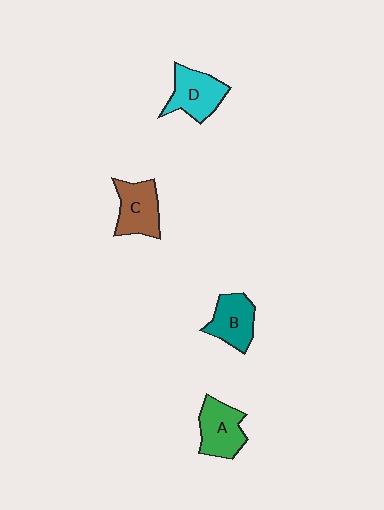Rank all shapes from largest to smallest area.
From largest to smallest: D (cyan), A (green), C (brown), B (teal).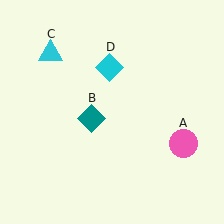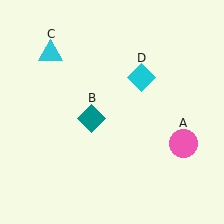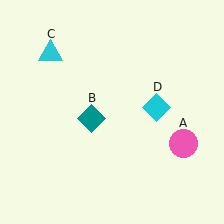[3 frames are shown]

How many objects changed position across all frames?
1 object changed position: cyan diamond (object D).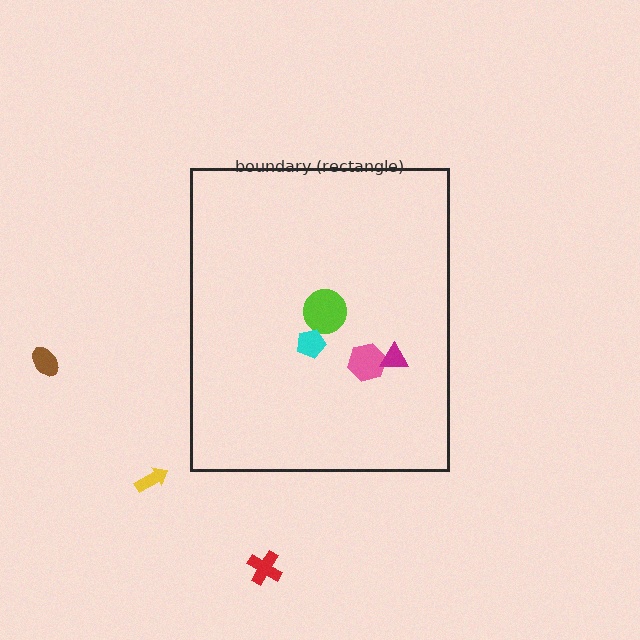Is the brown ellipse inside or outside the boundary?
Outside.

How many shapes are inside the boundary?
4 inside, 3 outside.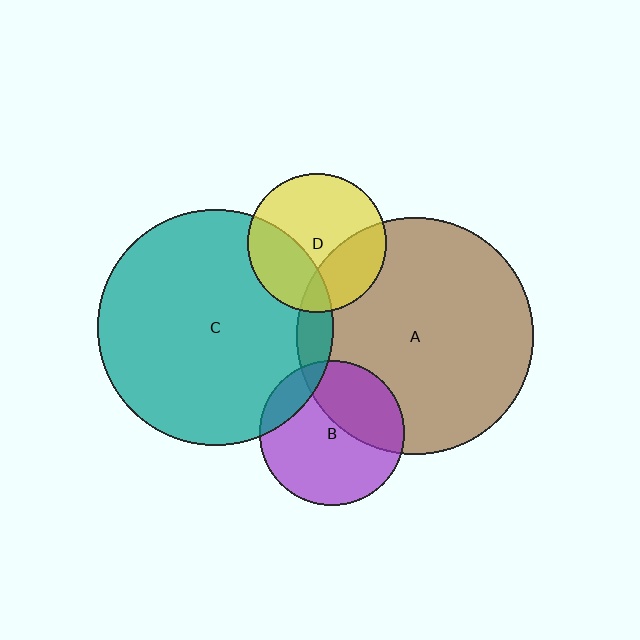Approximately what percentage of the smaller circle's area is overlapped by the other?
Approximately 35%.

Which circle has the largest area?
Circle A (brown).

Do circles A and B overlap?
Yes.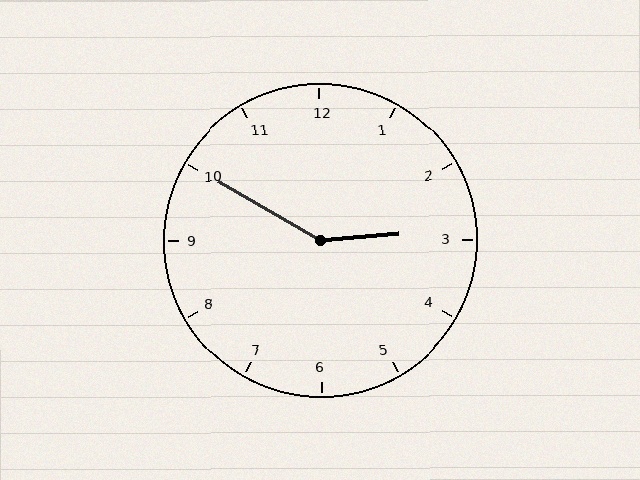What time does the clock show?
2:50.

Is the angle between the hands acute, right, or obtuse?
It is obtuse.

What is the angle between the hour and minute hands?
Approximately 145 degrees.